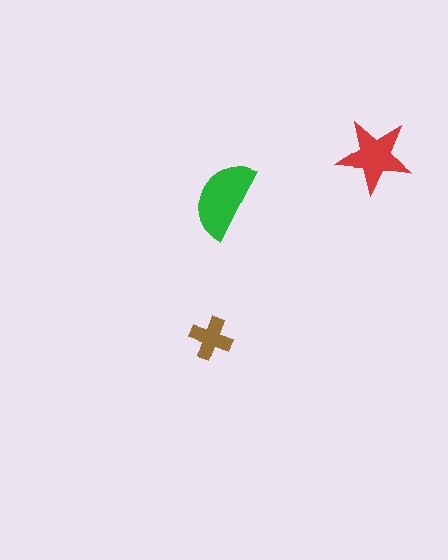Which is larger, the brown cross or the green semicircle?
The green semicircle.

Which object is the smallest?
The brown cross.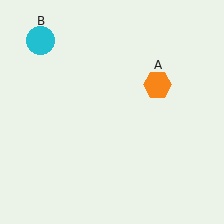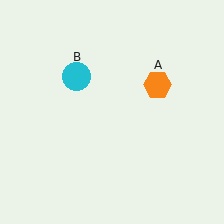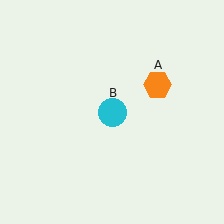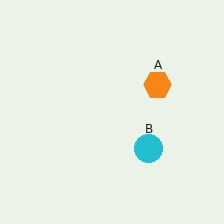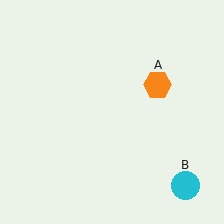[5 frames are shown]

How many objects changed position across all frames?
1 object changed position: cyan circle (object B).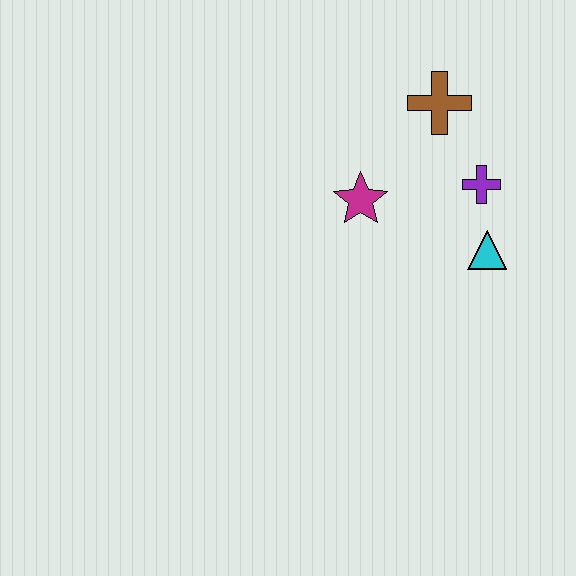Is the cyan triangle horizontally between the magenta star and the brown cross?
No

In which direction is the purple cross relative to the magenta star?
The purple cross is to the right of the magenta star.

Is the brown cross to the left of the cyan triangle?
Yes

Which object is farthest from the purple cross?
The magenta star is farthest from the purple cross.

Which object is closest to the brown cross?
The purple cross is closest to the brown cross.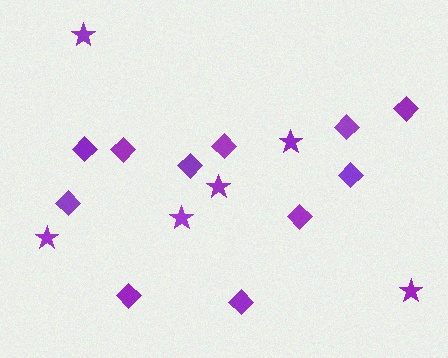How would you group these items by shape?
There are 2 groups: one group of diamonds (11) and one group of stars (6).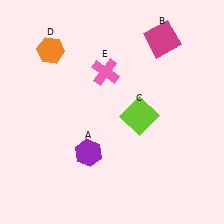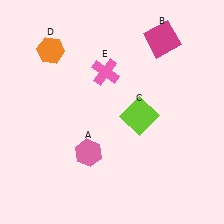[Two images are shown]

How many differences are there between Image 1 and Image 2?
There is 1 difference between the two images.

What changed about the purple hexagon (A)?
In Image 1, A is purple. In Image 2, it changed to pink.